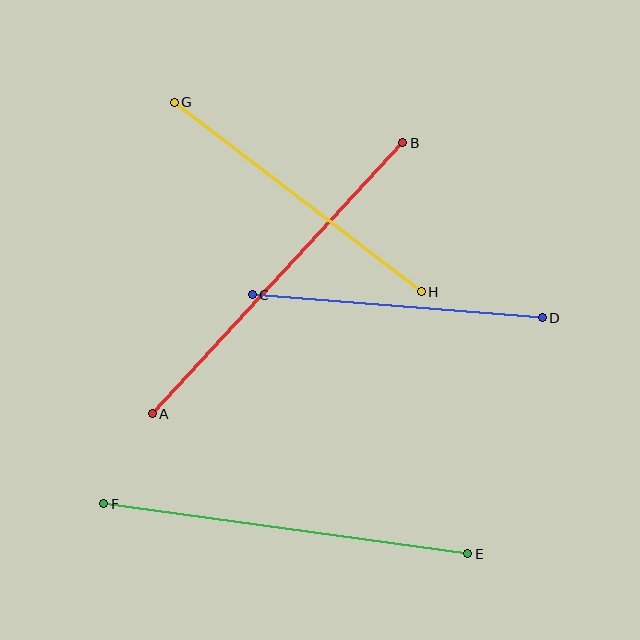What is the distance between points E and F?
The distance is approximately 367 pixels.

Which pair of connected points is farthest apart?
Points A and B are farthest apart.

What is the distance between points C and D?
The distance is approximately 291 pixels.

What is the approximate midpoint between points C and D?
The midpoint is at approximately (397, 306) pixels.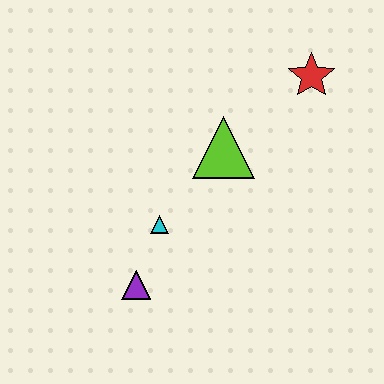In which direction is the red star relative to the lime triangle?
The red star is to the right of the lime triangle.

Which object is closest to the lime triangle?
The cyan triangle is closest to the lime triangle.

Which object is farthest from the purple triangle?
The red star is farthest from the purple triangle.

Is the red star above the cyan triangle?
Yes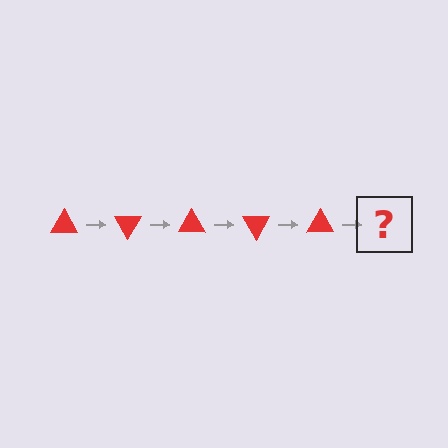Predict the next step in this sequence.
The next step is a red triangle rotated 300 degrees.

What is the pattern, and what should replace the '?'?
The pattern is that the triangle rotates 60 degrees each step. The '?' should be a red triangle rotated 300 degrees.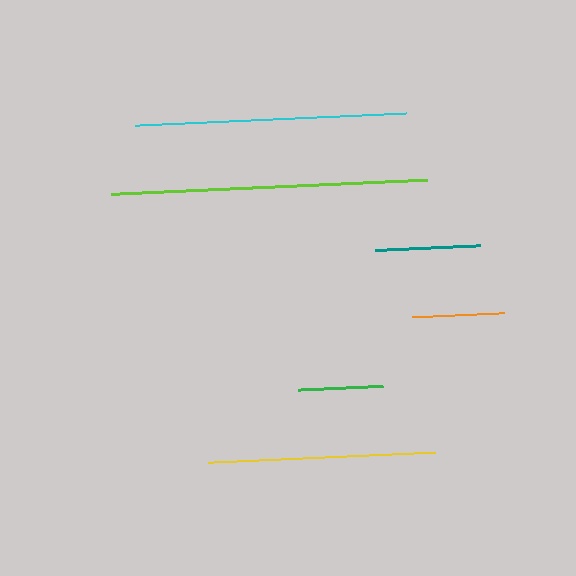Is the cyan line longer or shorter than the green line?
The cyan line is longer than the green line.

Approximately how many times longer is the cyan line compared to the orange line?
The cyan line is approximately 3.0 times the length of the orange line.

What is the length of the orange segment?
The orange segment is approximately 92 pixels long.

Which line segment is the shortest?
The green line is the shortest at approximately 85 pixels.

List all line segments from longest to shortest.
From longest to shortest: lime, cyan, yellow, teal, orange, green.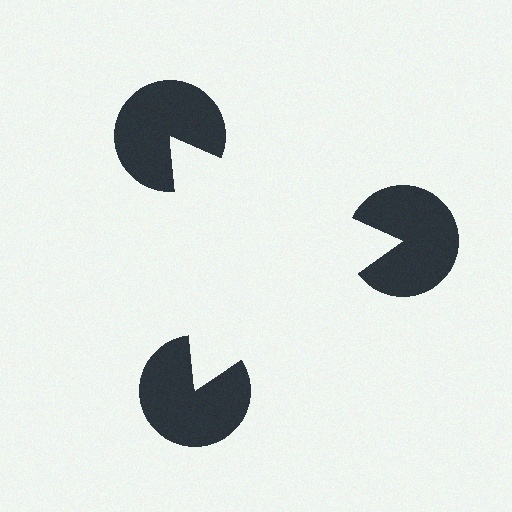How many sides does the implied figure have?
3 sides.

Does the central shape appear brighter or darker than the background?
It typically appears slightly brighter than the background, even though no actual brightness change is drawn.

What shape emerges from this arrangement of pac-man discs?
An illusory triangle — its edges are inferred from the aligned wedge cuts in the pac-man discs, not physically drawn.